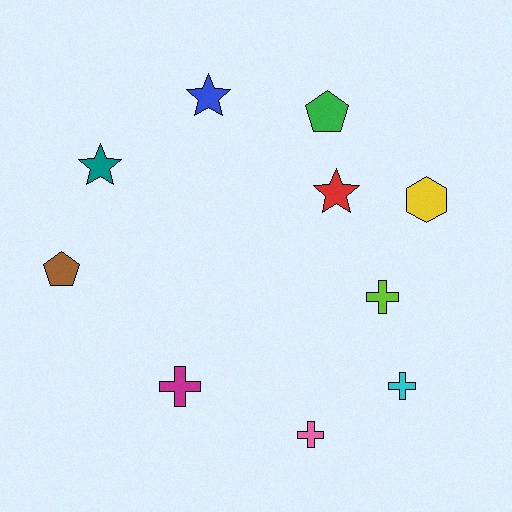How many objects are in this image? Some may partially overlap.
There are 10 objects.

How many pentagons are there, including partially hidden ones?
There are 2 pentagons.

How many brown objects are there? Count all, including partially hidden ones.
There is 1 brown object.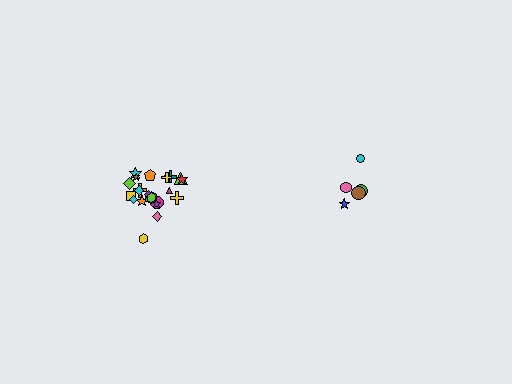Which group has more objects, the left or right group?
The left group.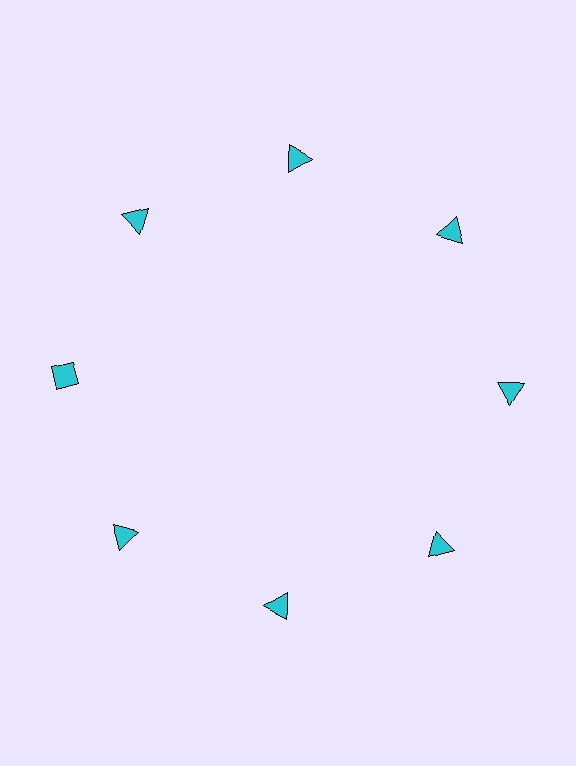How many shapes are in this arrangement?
There are 8 shapes arranged in a ring pattern.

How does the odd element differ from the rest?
It has a different shape: diamond instead of triangle.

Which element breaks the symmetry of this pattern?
The cyan diamond at roughly the 9 o'clock position breaks the symmetry. All other shapes are cyan triangles.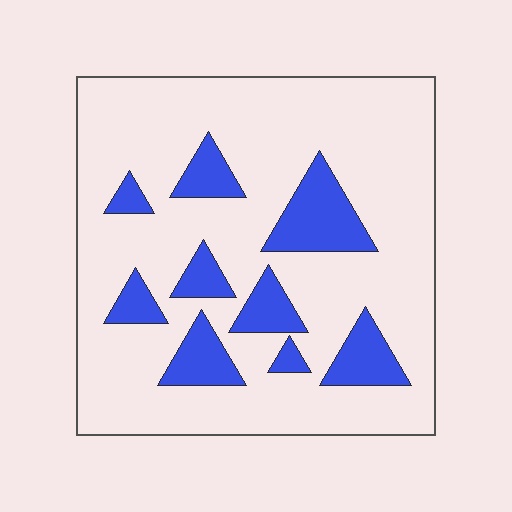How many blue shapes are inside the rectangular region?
9.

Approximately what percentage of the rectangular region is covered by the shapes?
Approximately 20%.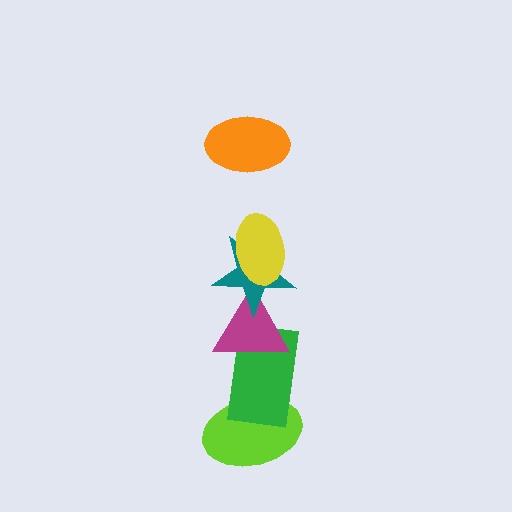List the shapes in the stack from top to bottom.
From top to bottom: the orange ellipse, the yellow ellipse, the teal star, the magenta triangle, the green rectangle, the lime ellipse.